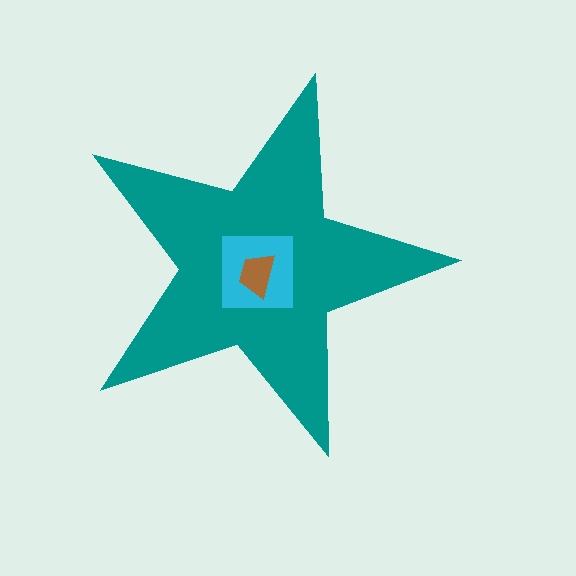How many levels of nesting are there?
3.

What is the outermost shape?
The teal star.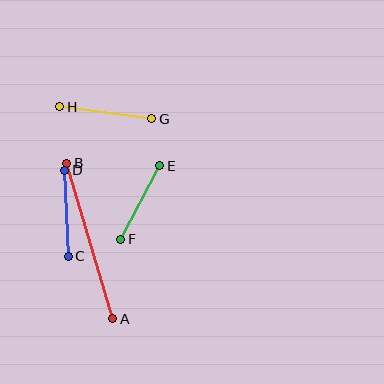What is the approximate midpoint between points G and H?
The midpoint is at approximately (106, 113) pixels.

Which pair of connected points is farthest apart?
Points A and B are farthest apart.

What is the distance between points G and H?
The distance is approximately 93 pixels.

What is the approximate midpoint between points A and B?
The midpoint is at approximately (90, 241) pixels.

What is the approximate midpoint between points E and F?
The midpoint is at approximately (140, 203) pixels.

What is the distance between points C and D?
The distance is approximately 86 pixels.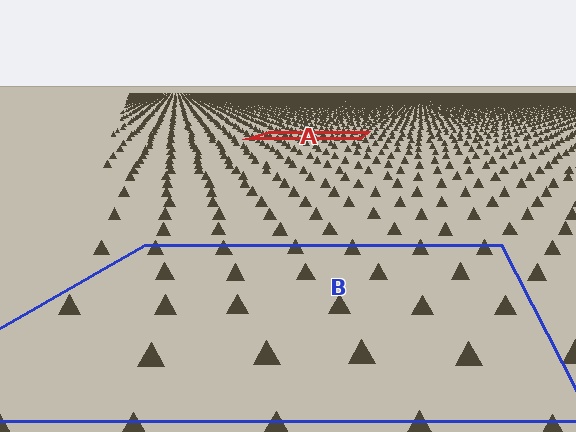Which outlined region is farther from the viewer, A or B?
Region A is farther from the viewer — the texture elements inside it appear smaller and more densely packed.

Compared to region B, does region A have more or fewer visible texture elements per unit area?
Region A has more texture elements per unit area — they are packed more densely because it is farther away.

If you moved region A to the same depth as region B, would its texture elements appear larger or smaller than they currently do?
They would appear larger. At a closer depth, the same texture elements are projected at a bigger on-screen size.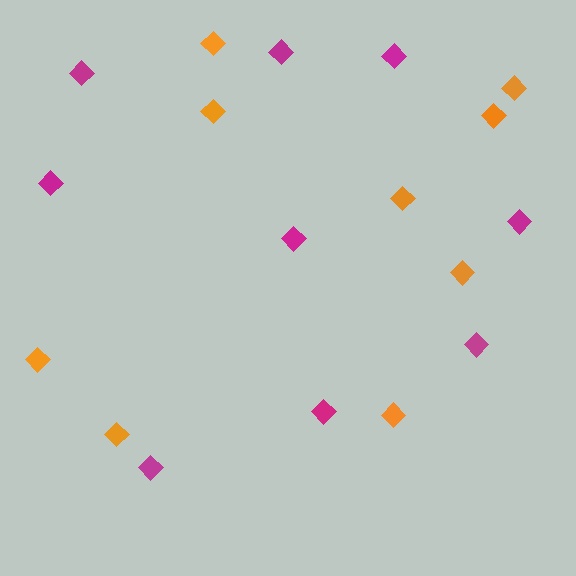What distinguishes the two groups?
There are 2 groups: one group of orange diamonds (9) and one group of magenta diamonds (9).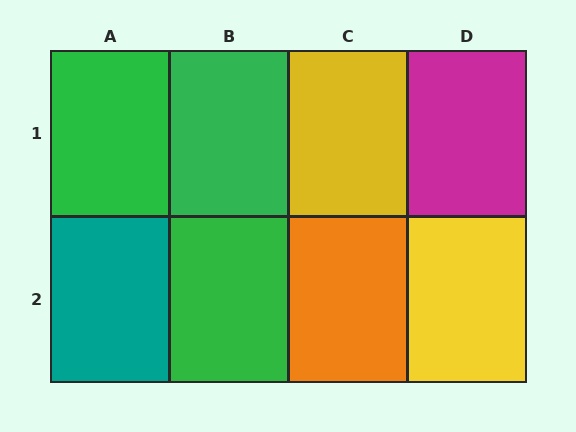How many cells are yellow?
2 cells are yellow.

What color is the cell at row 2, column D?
Yellow.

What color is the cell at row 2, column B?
Green.